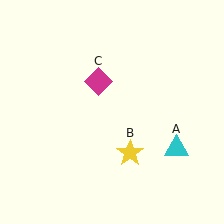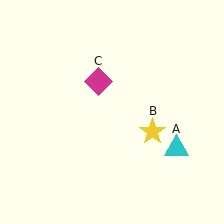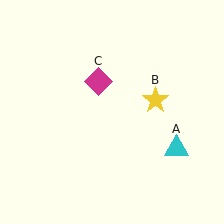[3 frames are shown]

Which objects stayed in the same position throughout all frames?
Cyan triangle (object A) and magenta diamond (object C) remained stationary.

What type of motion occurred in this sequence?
The yellow star (object B) rotated counterclockwise around the center of the scene.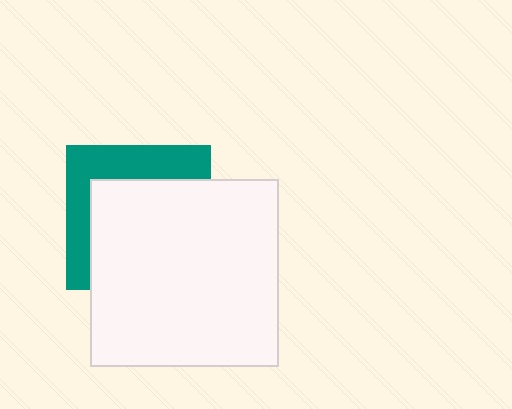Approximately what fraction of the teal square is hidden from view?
Roughly 64% of the teal square is hidden behind the white square.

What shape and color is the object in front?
The object in front is a white square.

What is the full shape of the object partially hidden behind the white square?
The partially hidden object is a teal square.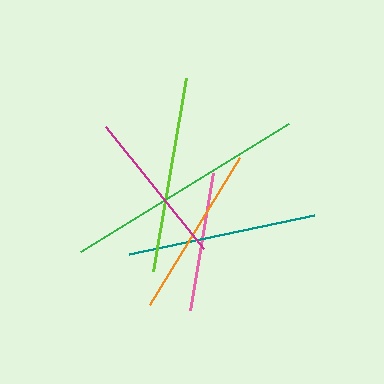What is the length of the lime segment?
The lime segment is approximately 196 pixels long.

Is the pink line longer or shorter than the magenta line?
The magenta line is longer than the pink line.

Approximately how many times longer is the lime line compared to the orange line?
The lime line is approximately 1.1 times the length of the orange line.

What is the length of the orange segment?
The orange segment is approximately 172 pixels long.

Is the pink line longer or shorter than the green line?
The green line is longer than the pink line.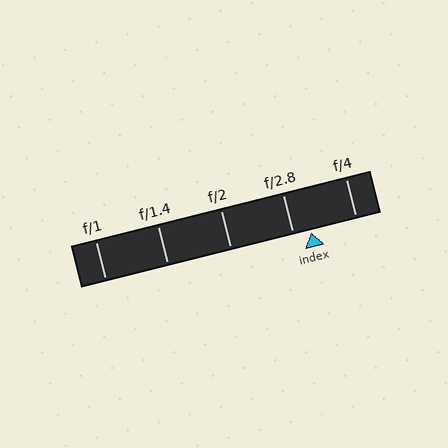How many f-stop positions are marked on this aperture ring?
There are 5 f-stop positions marked.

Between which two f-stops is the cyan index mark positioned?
The index mark is between f/2.8 and f/4.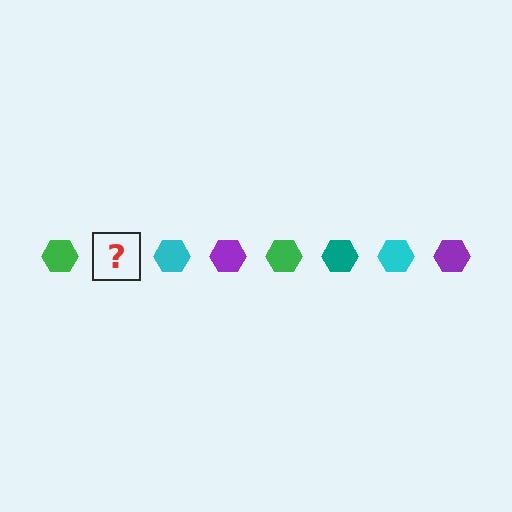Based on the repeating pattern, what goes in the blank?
The blank should be a teal hexagon.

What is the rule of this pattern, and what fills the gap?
The rule is that the pattern cycles through green, teal, cyan, purple hexagons. The gap should be filled with a teal hexagon.